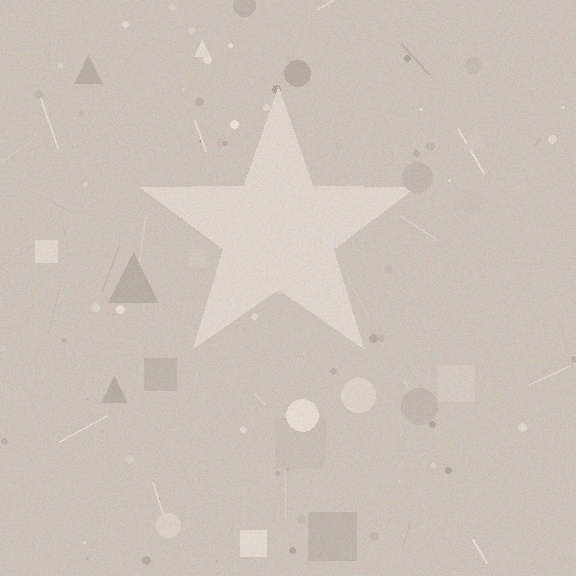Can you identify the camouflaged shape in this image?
The camouflaged shape is a star.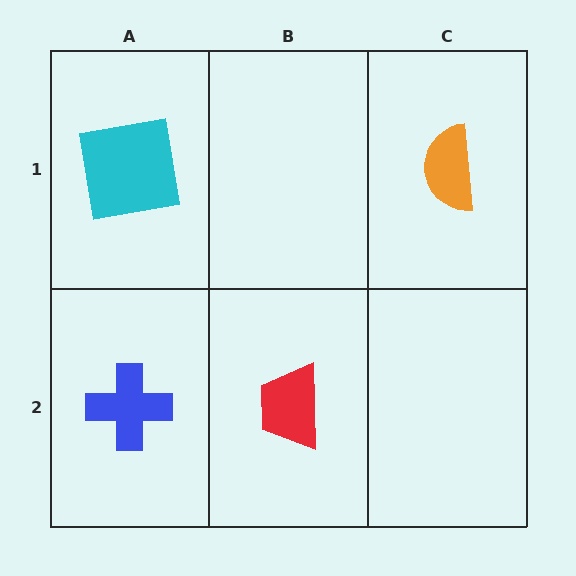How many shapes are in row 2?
2 shapes.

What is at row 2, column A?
A blue cross.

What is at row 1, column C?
An orange semicircle.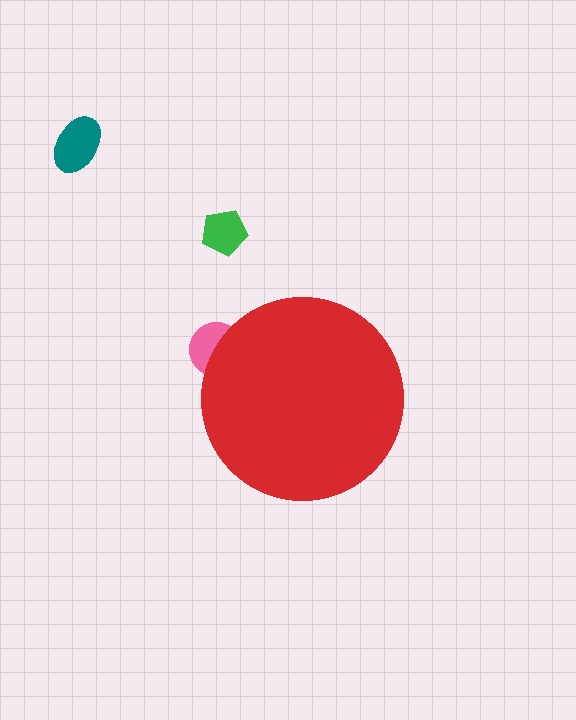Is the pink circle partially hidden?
Yes, the pink circle is partially hidden behind the red circle.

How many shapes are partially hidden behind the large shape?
1 shape is partially hidden.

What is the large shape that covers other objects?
A red circle.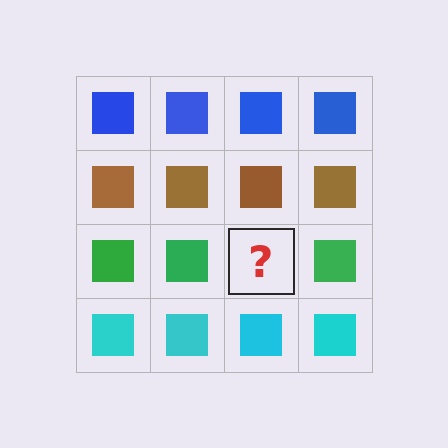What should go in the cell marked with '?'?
The missing cell should contain a green square.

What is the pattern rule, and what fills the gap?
The rule is that each row has a consistent color. The gap should be filled with a green square.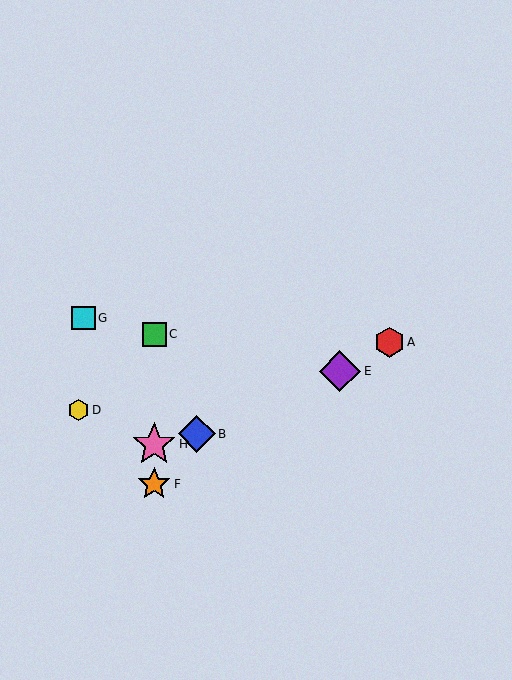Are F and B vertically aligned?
No, F is at x≈154 and B is at x≈197.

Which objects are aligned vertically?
Objects C, F, H are aligned vertically.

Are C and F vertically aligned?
Yes, both are at x≈154.